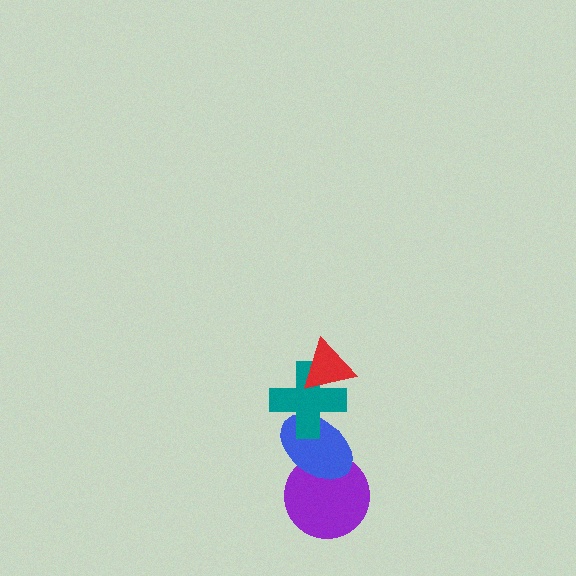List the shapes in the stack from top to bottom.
From top to bottom: the red triangle, the teal cross, the blue ellipse, the purple circle.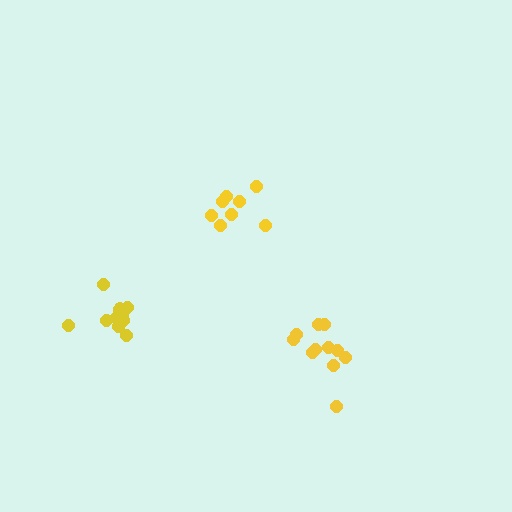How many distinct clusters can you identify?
There are 3 distinct clusters.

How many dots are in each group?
Group 1: 8 dots, Group 2: 11 dots, Group 3: 11 dots (30 total).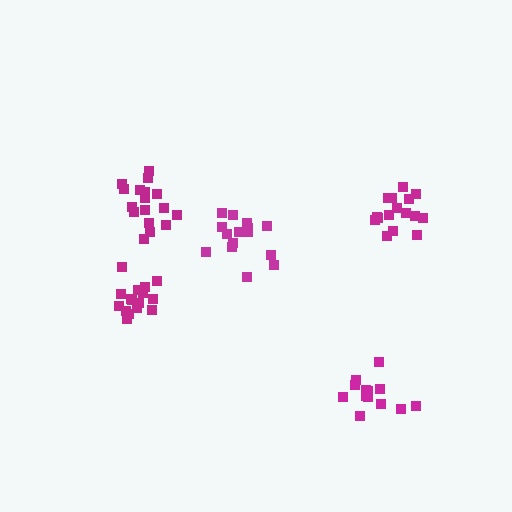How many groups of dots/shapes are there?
There are 5 groups.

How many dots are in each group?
Group 1: 13 dots, Group 2: 16 dots, Group 3: 15 dots, Group 4: 17 dots, Group 5: 16 dots (77 total).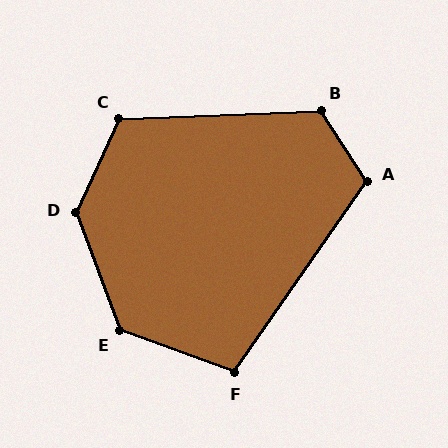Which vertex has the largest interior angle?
D, at approximately 135 degrees.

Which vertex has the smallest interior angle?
F, at approximately 104 degrees.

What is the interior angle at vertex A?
Approximately 112 degrees (obtuse).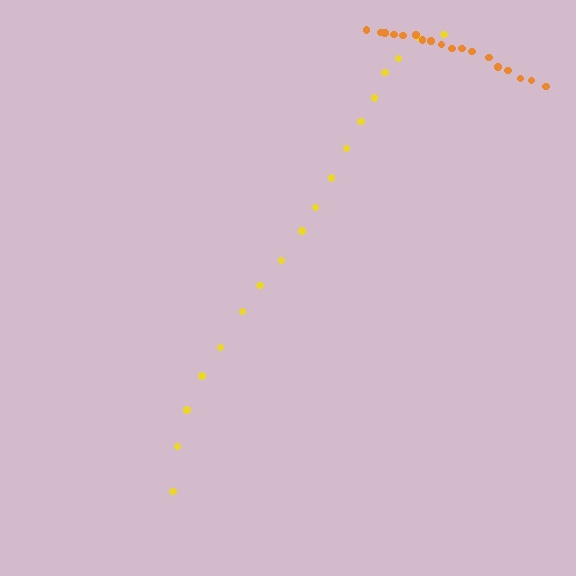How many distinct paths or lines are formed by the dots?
There are 2 distinct paths.